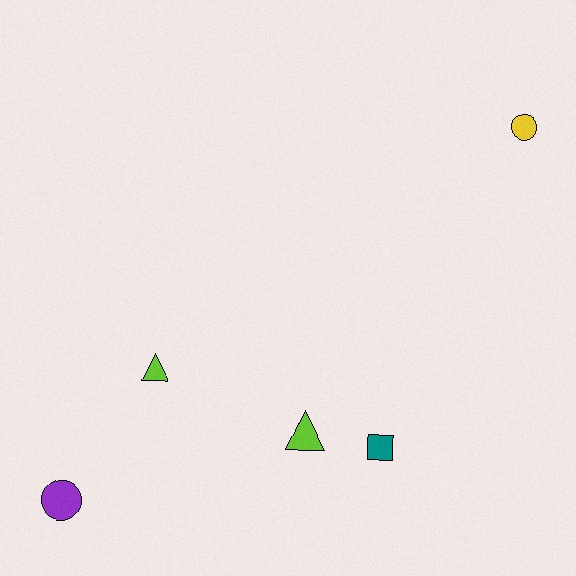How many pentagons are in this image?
There are no pentagons.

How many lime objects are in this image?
There are 2 lime objects.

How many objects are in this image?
There are 5 objects.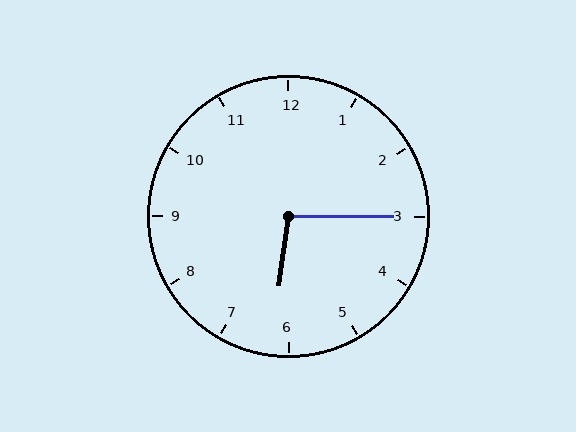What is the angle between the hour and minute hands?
Approximately 98 degrees.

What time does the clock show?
6:15.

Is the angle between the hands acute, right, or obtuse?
It is obtuse.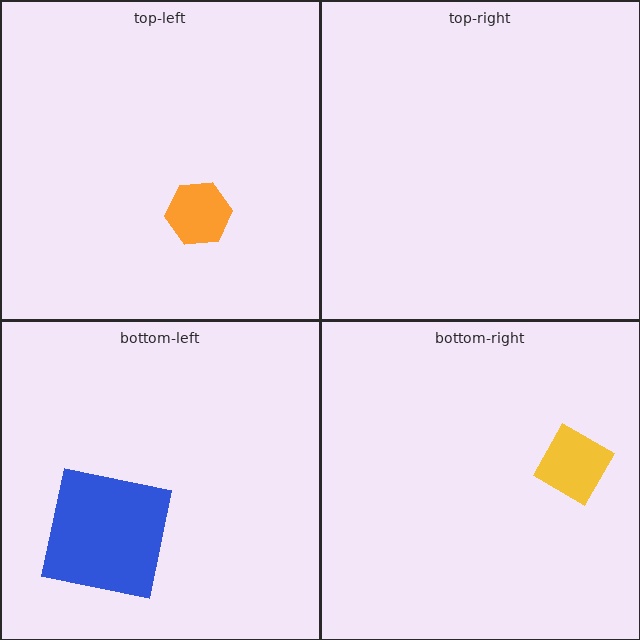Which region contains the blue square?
The bottom-left region.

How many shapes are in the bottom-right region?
1.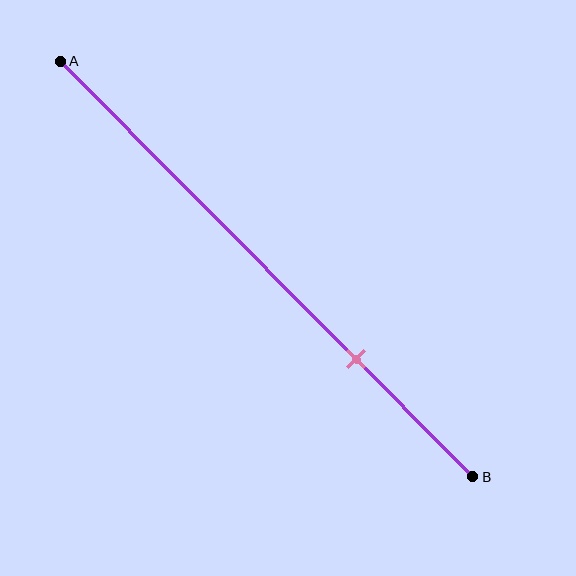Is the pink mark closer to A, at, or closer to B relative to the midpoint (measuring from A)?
The pink mark is closer to point B than the midpoint of segment AB.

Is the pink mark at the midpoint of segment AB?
No, the mark is at about 70% from A, not at the 50% midpoint.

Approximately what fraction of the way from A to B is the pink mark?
The pink mark is approximately 70% of the way from A to B.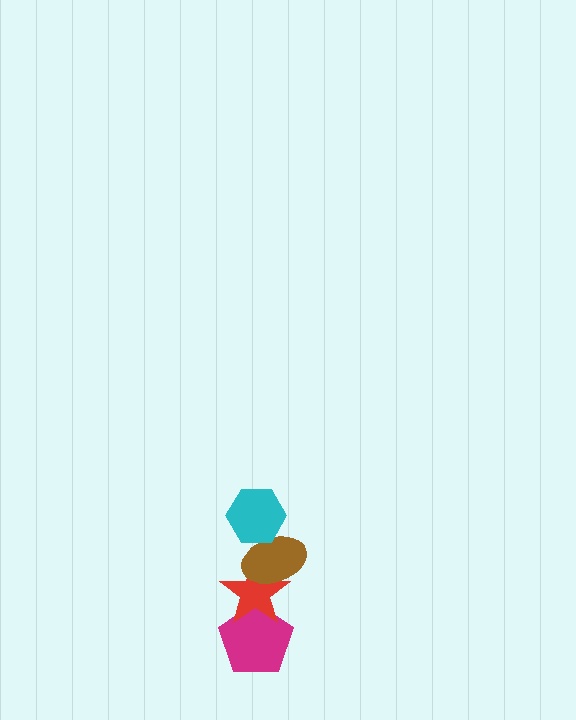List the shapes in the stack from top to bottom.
From top to bottom: the cyan hexagon, the brown ellipse, the red star, the magenta pentagon.